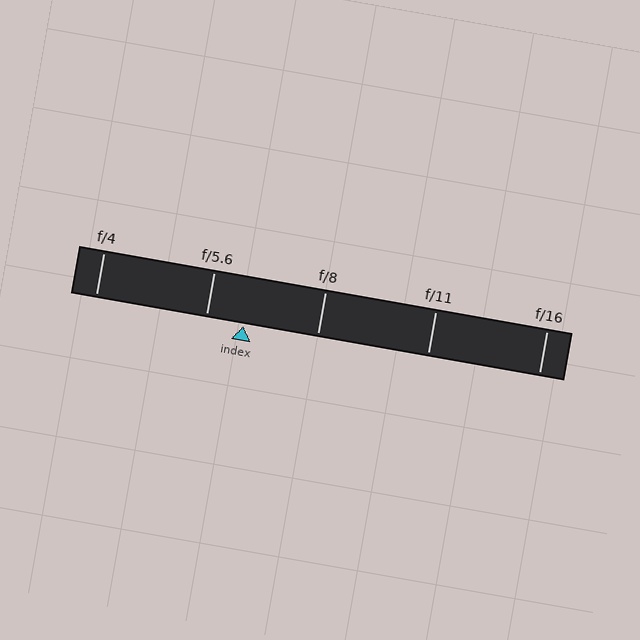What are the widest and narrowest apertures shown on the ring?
The widest aperture shown is f/4 and the narrowest is f/16.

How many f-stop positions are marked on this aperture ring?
There are 5 f-stop positions marked.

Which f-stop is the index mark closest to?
The index mark is closest to f/5.6.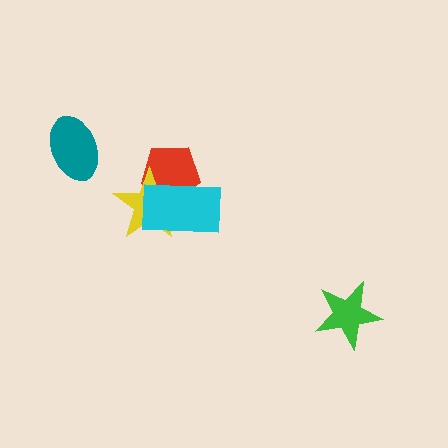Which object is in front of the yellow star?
The cyan rectangle is in front of the yellow star.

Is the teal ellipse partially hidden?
No, no other shape covers it.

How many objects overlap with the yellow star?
2 objects overlap with the yellow star.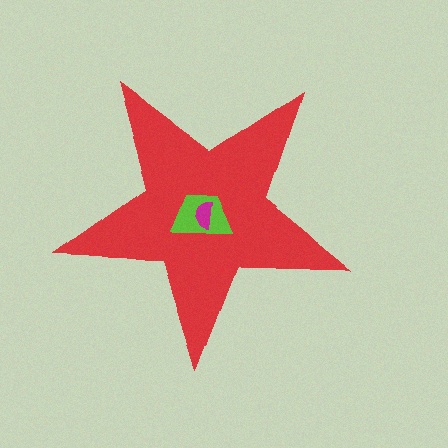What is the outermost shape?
The red star.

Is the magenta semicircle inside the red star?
Yes.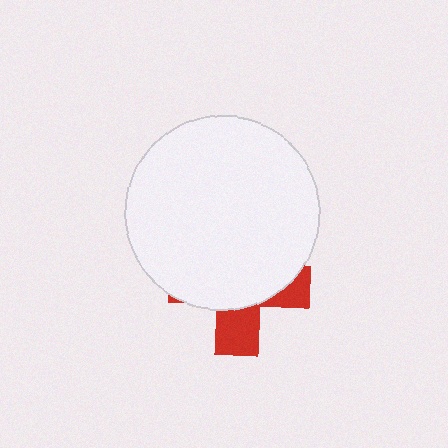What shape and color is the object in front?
The object in front is a white circle.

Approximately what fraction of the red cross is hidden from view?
Roughly 69% of the red cross is hidden behind the white circle.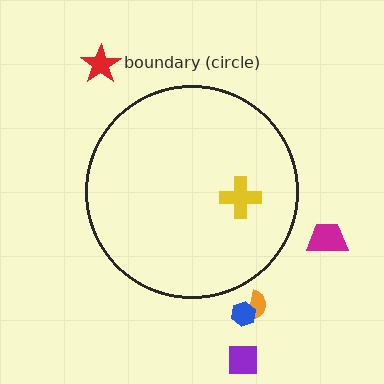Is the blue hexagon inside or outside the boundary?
Outside.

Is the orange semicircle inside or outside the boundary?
Outside.